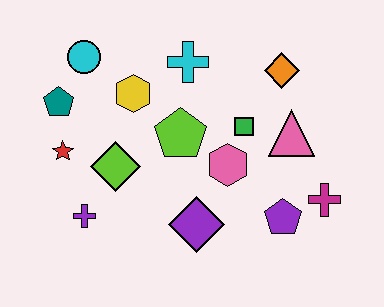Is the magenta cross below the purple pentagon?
No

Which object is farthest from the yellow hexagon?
The magenta cross is farthest from the yellow hexagon.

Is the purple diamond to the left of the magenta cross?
Yes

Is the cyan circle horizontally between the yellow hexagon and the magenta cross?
No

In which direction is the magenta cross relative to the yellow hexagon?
The magenta cross is to the right of the yellow hexagon.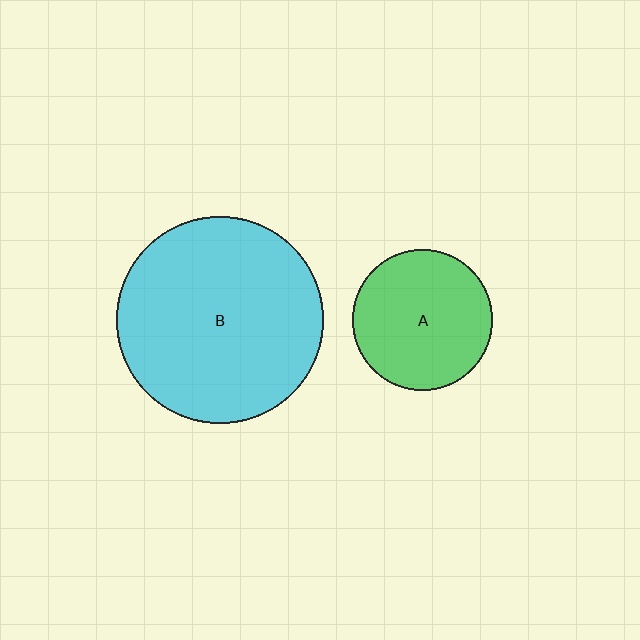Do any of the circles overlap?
No, none of the circles overlap.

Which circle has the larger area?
Circle B (cyan).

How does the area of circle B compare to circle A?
Approximately 2.2 times.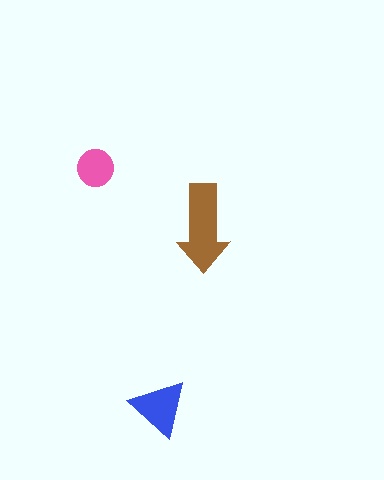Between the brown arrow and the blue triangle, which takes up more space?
The brown arrow.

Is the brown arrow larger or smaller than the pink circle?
Larger.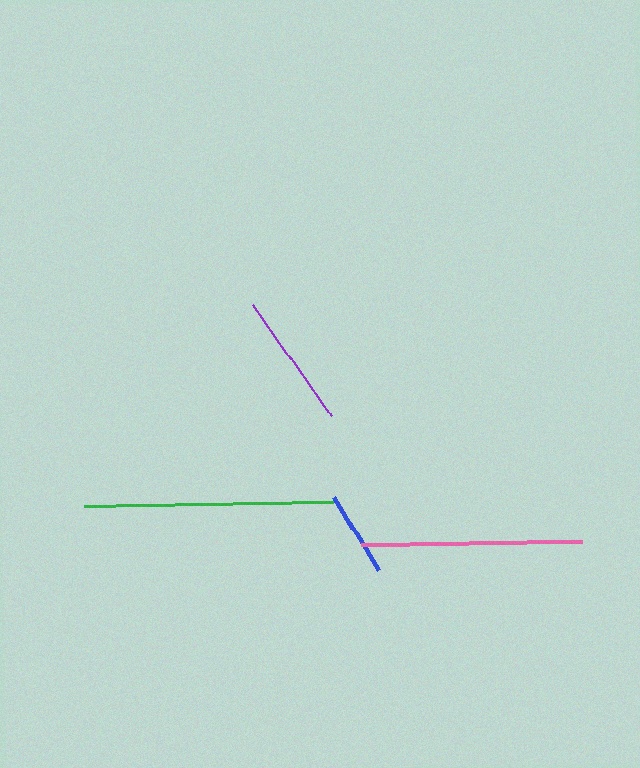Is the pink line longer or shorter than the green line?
The green line is longer than the pink line.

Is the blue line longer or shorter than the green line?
The green line is longer than the blue line.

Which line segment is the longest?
The green line is the longest at approximately 249 pixels.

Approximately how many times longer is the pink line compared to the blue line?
The pink line is approximately 2.6 times the length of the blue line.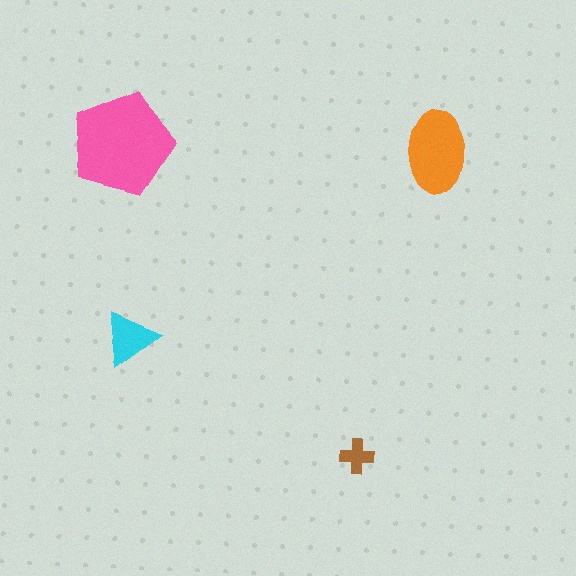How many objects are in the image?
There are 4 objects in the image.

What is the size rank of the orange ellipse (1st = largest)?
2nd.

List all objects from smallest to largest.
The brown cross, the cyan triangle, the orange ellipse, the pink pentagon.